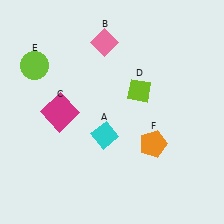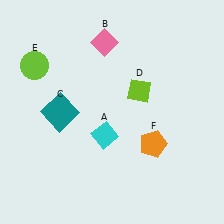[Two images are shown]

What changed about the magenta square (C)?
In Image 1, C is magenta. In Image 2, it changed to teal.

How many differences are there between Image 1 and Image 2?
There is 1 difference between the two images.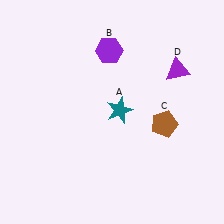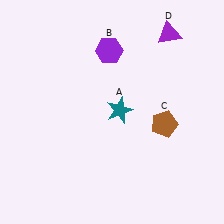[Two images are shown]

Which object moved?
The purple triangle (D) moved up.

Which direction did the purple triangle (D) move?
The purple triangle (D) moved up.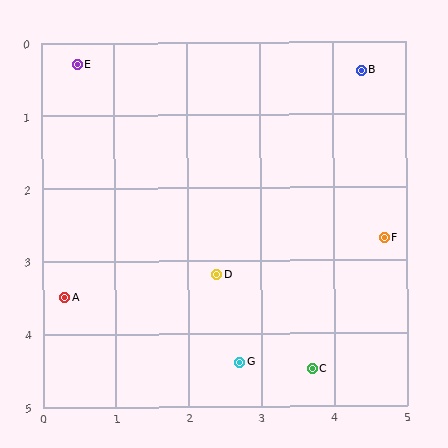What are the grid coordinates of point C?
Point C is at approximately (3.7, 4.5).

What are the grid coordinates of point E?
Point E is at approximately (0.5, 0.3).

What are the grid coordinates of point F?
Point F is at approximately (4.7, 2.7).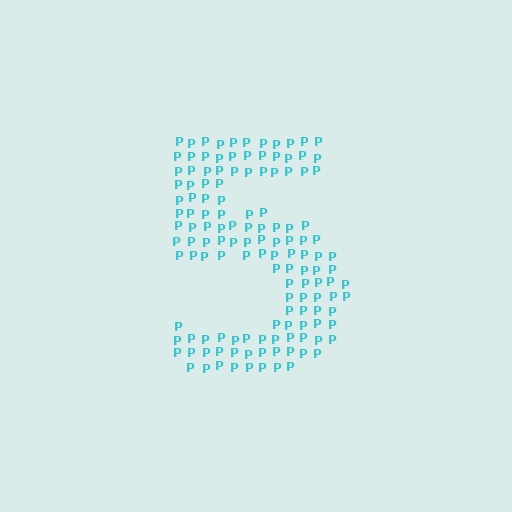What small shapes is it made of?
It is made of small letter P's.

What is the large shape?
The large shape is the digit 5.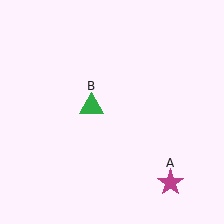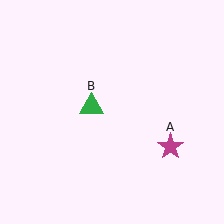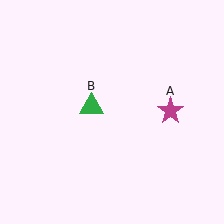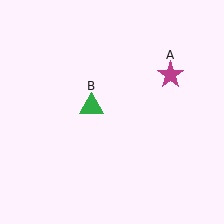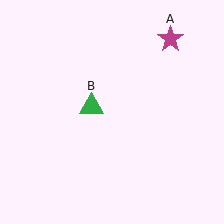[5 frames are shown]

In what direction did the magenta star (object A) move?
The magenta star (object A) moved up.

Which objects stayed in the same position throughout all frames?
Green triangle (object B) remained stationary.